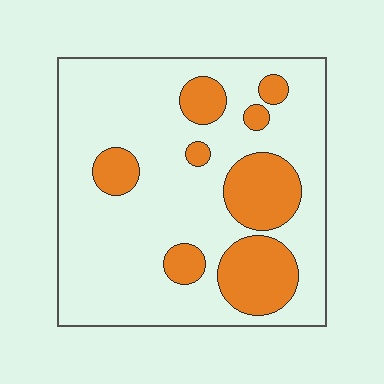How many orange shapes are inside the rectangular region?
8.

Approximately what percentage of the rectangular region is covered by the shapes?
Approximately 25%.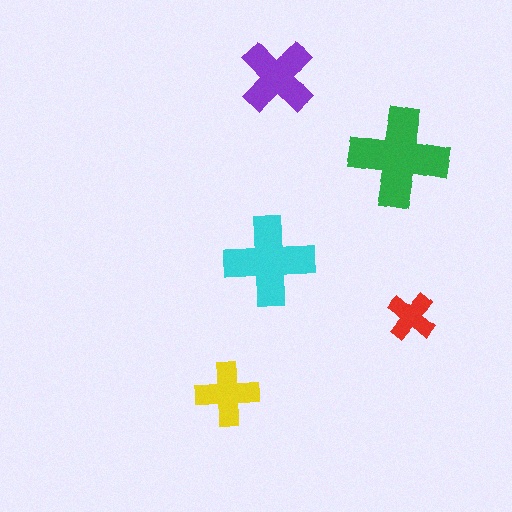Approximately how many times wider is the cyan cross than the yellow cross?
About 1.5 times wider.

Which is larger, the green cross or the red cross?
The green one.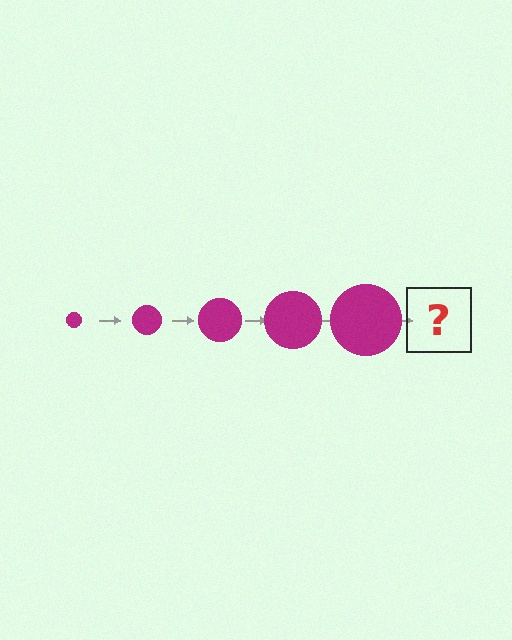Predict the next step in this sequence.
The next step is a magenta circle, larger than the previous one.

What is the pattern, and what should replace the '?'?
The pattern is that the circle gets progressively larger each step. The '?' should be a magenta circle, larger than the previous one.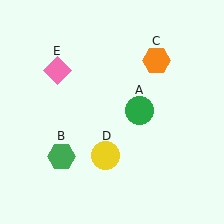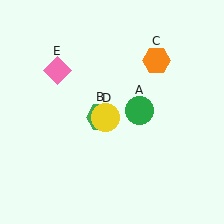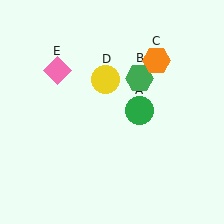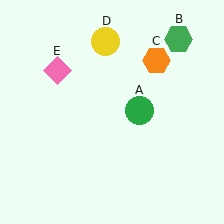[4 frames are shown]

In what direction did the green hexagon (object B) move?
The green hexagon (object B) moved up and to the right.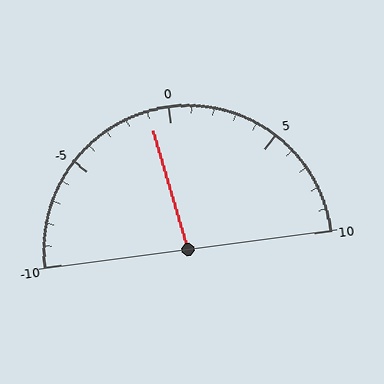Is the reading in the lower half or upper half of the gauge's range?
The reading is in the lower half of the range (-10 to 10).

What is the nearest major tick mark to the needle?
The nearest major tick mark is 0.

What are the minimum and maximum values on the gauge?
The gauge ranges from -10 to 10.